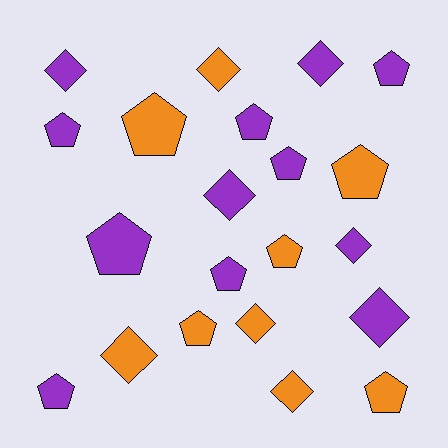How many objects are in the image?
There are 21 objects.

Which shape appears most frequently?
Pentagon, with 12 objects.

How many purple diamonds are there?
There are 5 purple diamonds.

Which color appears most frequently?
Purple, with 12 objects.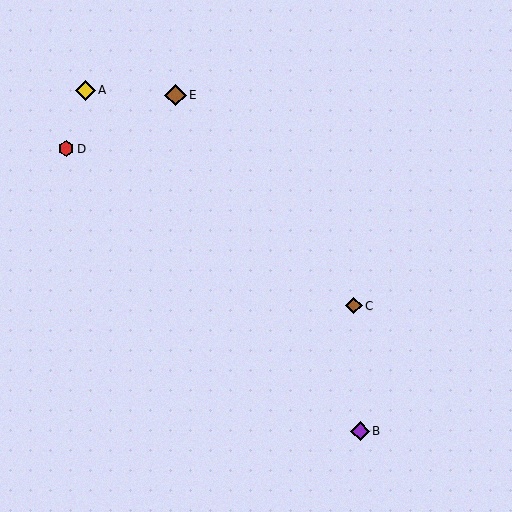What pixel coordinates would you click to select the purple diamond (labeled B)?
Click at (360, 431) to select the purple diamond B.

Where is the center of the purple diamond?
The center of the purple diamond is at (360, 431).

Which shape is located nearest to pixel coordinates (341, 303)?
The brown diamond (labeled C) at (354, 306) is nearest to that location.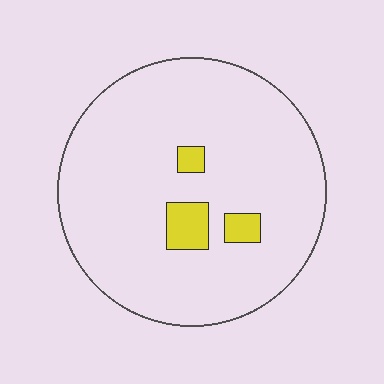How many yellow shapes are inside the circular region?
3.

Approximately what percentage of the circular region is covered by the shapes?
Approximately 5%.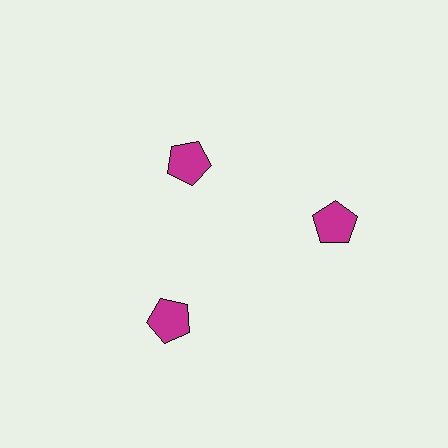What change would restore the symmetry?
The symmetry would be restored by moving it outward, back onto the ring so that all 3 pentagons sit at equal angles and equal distance from the center.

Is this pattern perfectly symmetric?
No. The 3 magenta pentagons are arranged in a ring, but one element near the 11 o'clock position is pulled inward toward the center, breaking the 3-fold rotational symmetry.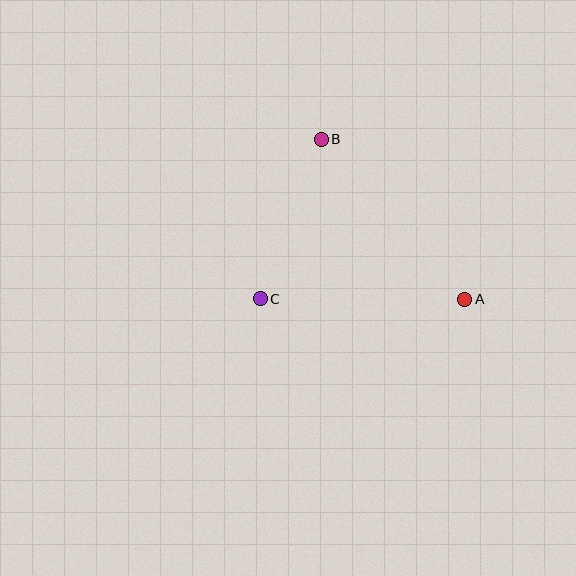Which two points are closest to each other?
Points B and C are closest to each other.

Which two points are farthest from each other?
Points A and B are farthest from each other.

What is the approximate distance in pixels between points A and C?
The distance between A and C is approximately 204 pixels.